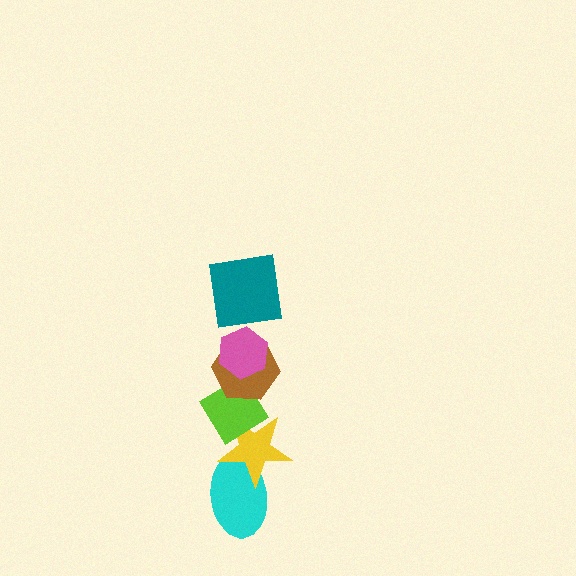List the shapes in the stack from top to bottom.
From top to bottom: the teal square, the pink hexagon, the brown hexagon, the lime diamond, the yellow star, the cyan ellipse.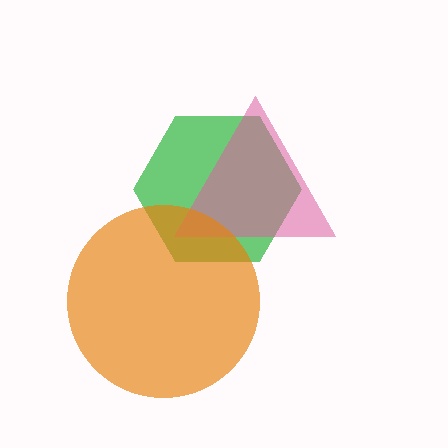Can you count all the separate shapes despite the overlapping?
Yes, there are 3 separate shapes.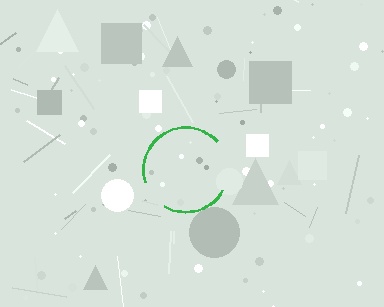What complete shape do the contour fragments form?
The contour fragments form a circle.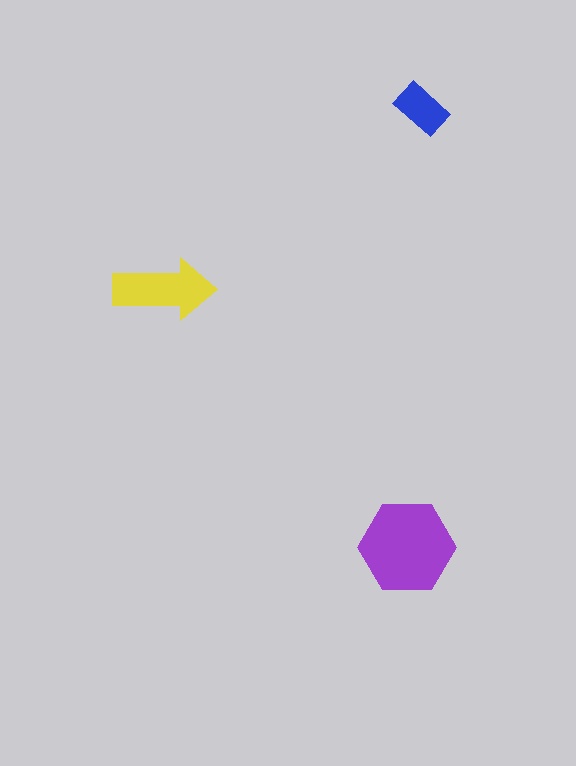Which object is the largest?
The purple hexagon.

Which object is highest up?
The blue rectangle is topmost.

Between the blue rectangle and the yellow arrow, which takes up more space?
The yellow arrow.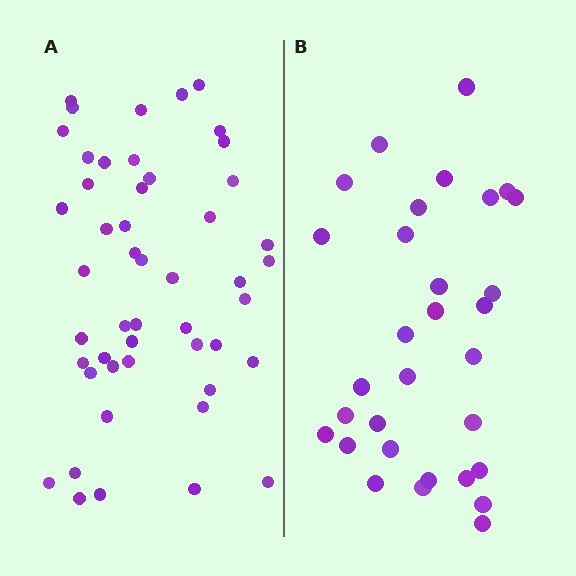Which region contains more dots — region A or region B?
Region A (the left region) has more dots.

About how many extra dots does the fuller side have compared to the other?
Region A has approximately 20 more dots than region B.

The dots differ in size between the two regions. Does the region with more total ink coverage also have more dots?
No. Region B has more total ink coverage because its dots are larger, but region A actually contains more individual dots. Total area can be misleading — the number of items is what matters here.